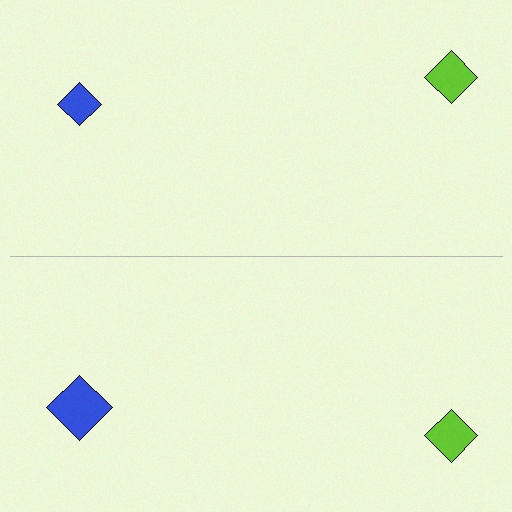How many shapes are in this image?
There are 4 shapes in this image.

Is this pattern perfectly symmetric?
No, the pattern is not perfectly symmetric. The blue diamond on the bottom side has a different size than its mirror counterpart.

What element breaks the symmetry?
The blue diamond on the bottom side has a different size than its mirror counterpart.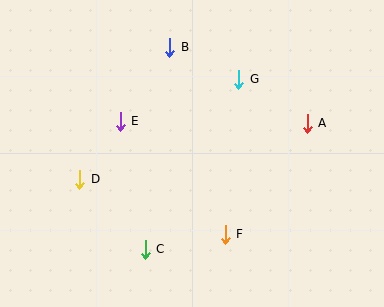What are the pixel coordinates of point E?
Point E is at (120, 121).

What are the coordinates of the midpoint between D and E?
The midpoint between D and E is at (100, 150).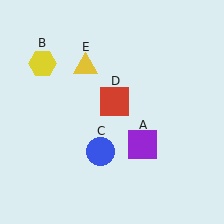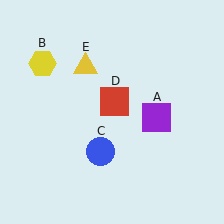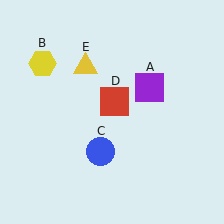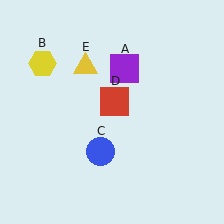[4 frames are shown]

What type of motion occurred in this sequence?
The purple square (object A) rotated counterclockwise around the center of the scene.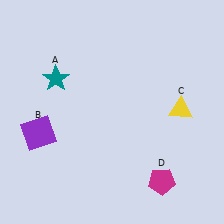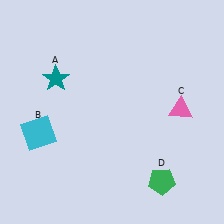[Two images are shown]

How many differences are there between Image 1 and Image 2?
There are 3 differences between the two images.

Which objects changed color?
B changed from purple to cyan. C changed from yellow to pink. D changed from magenta to green.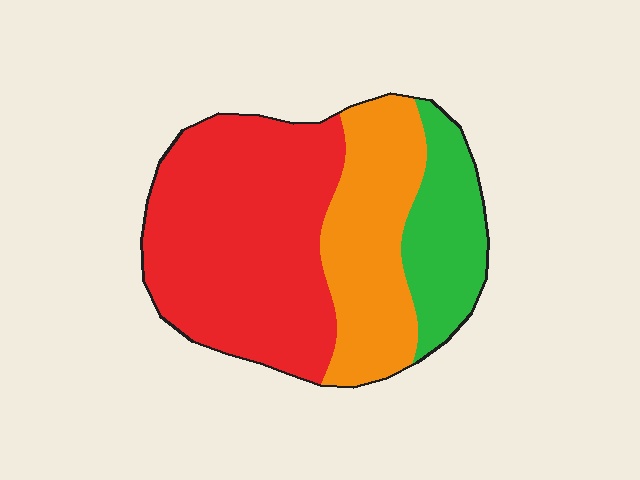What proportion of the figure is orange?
Orange covers 29% of the figure.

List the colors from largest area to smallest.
From largest to smallest: red, orange, green.